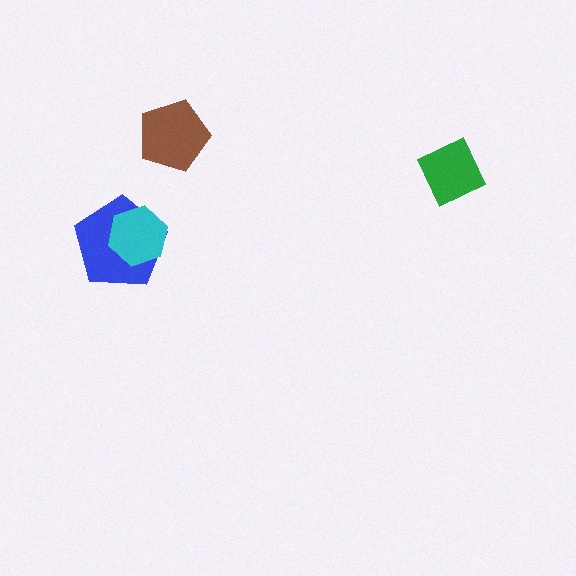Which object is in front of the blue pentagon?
The cyan hexagon is in front of the blue pentagon.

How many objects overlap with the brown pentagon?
0 objects overlap with the brown pentagon.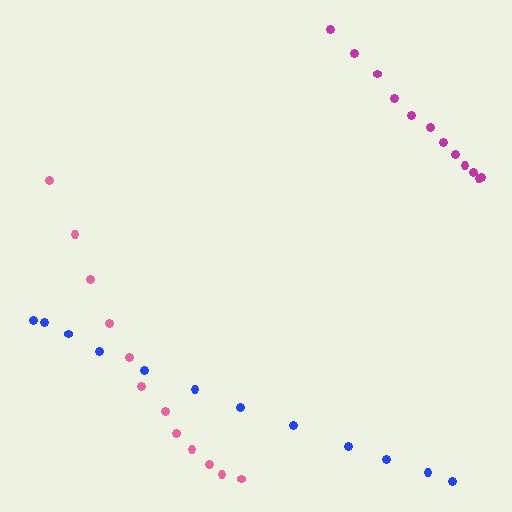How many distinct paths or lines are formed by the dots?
There are 3 distinct paths.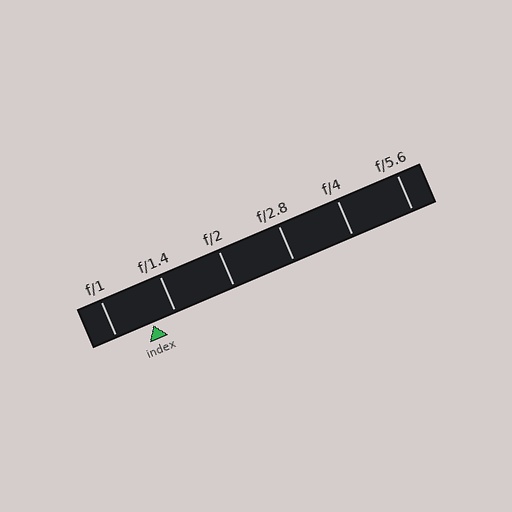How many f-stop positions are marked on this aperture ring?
There are 6 f-stop positions marked.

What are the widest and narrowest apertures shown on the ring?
The widest aperture shown is f/1 and the narrowest is f/5.6.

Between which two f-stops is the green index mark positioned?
The index mark is between f/1 and f/1.4.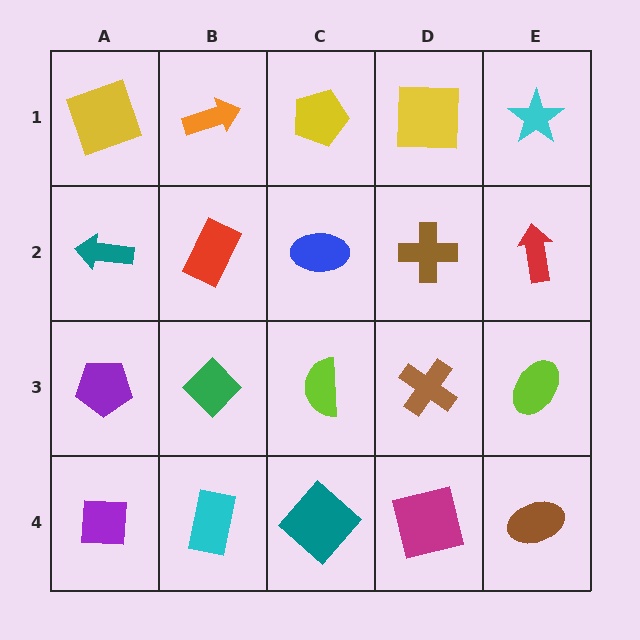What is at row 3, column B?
A green diamond.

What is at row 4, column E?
A brown ellipse.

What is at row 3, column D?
A brown cross.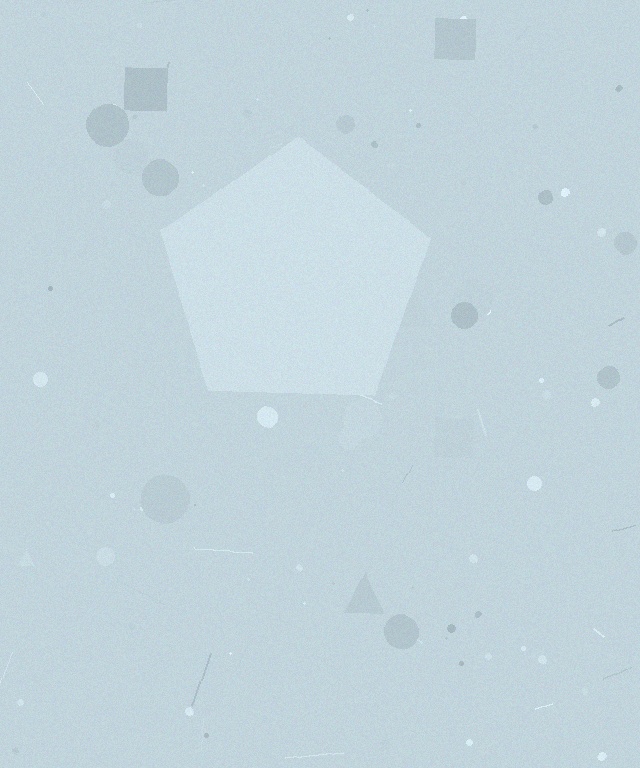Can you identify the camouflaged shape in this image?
The camouflaged shape is a pentagon.